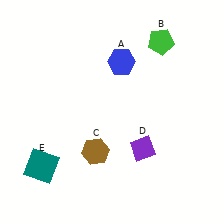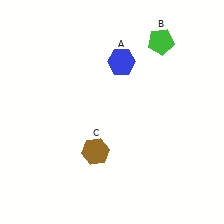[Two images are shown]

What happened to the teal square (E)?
The teal square (E) was removed in Image 2. It was in the bottom-left area of Image 1.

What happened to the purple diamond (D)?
The purple diamond (D) was removed in Image 2. It was in the bottom-right area of Image 1.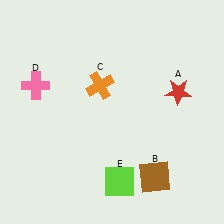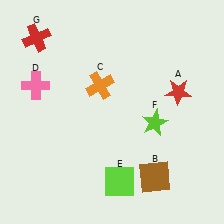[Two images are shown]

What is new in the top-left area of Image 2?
A red cross (G) was added in the top-left area of Image 2.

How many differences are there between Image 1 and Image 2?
There are 2 differences between the two images.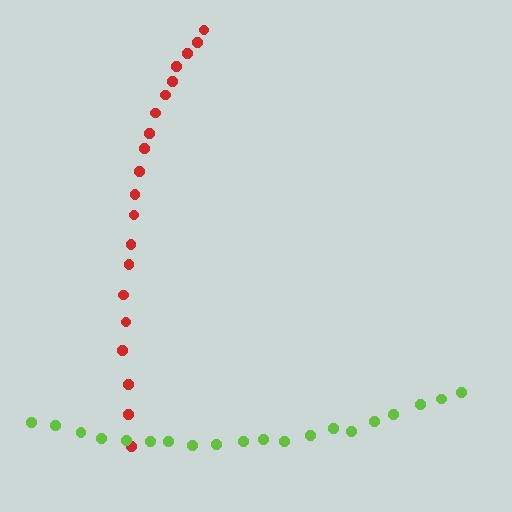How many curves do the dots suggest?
There are 2 distinct paths.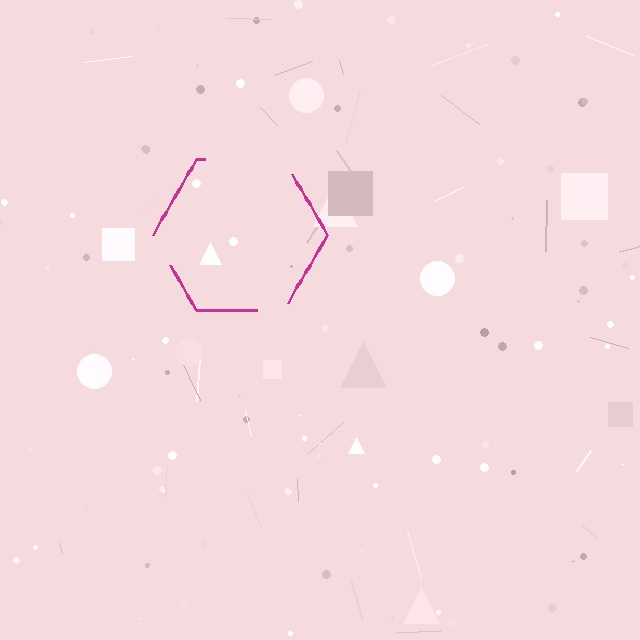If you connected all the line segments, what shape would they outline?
They would outline a hexagon.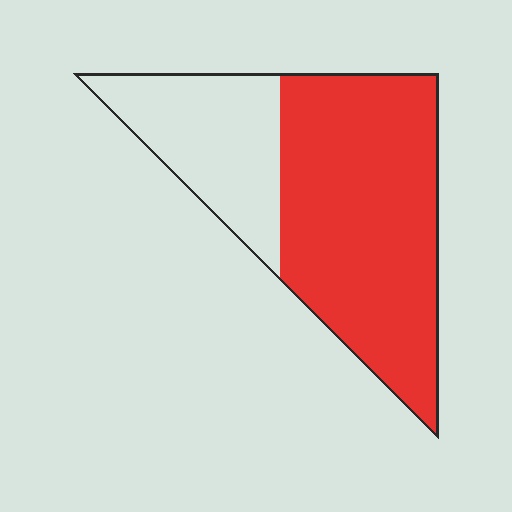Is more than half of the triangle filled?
Yes.